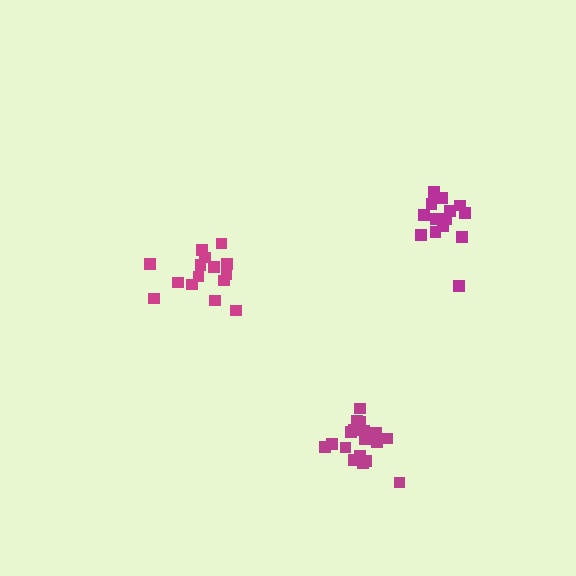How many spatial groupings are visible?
There are 3 spatial groupings.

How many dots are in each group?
Group 1: 15 dots, Group 2: 15 dots, Group 3: 19 dots (49 total).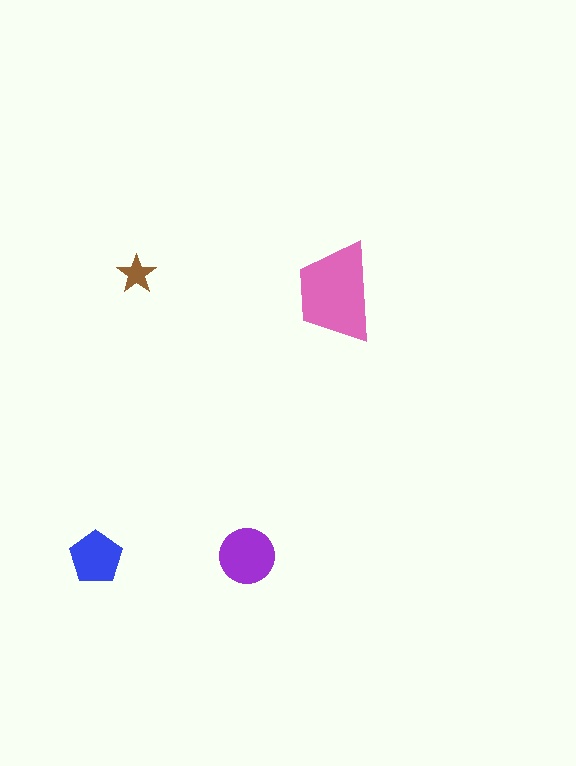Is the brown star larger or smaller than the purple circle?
Smaller.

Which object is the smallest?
The brown star.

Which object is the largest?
The pink trapezoid.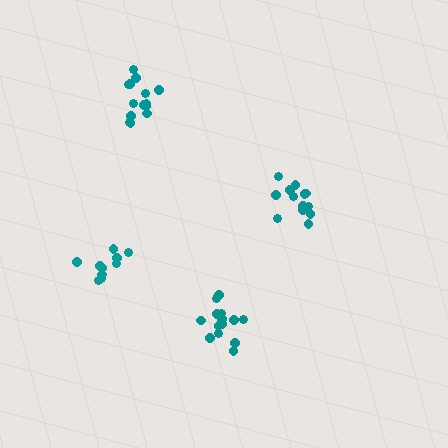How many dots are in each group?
Group 1: 14 dots, Group 2: 15 dots, Group 3: 14 dots, Group 4: 10 dots (53 total).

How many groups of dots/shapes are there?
There are 4 groups.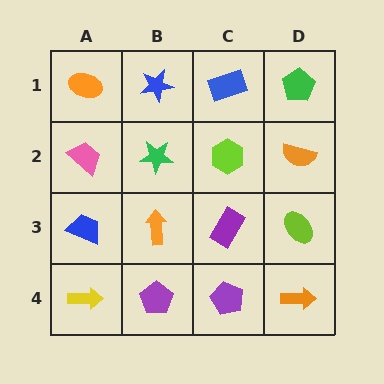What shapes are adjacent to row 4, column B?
An orange arrow (row 3, column B), a yellow arrow (row 4, column A), a purple pentagon (row 4, column C).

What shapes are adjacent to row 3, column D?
An orange semicircle (row 2, column D), an orange arrow (row 4, column D), a purple rectangle (row 3, column C).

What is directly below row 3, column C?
A purple pentagon.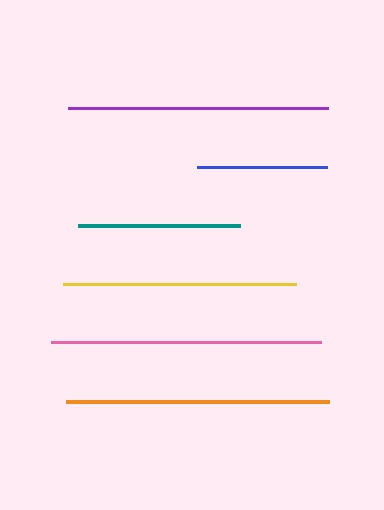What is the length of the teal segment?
The teal segment is approximately 162 pixels long.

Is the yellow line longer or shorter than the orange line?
The orange line is longer than the yellow line.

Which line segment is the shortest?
The blue line is the shortest at approximately 131 pixels.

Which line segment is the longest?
The pink line is the longest at approximately 269 pixels.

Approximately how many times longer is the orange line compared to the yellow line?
The orange line is approximately 1.1 times the length of the yellow line.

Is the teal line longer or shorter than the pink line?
The pink line is longer than the teal line.